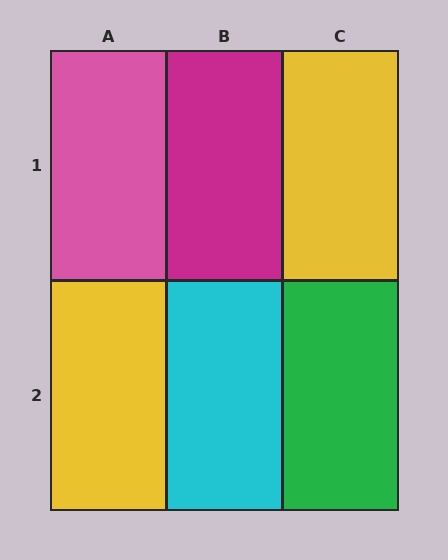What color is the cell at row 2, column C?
Green.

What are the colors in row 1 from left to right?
Pink, magenta, yellow.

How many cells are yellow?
2 cells are yellow.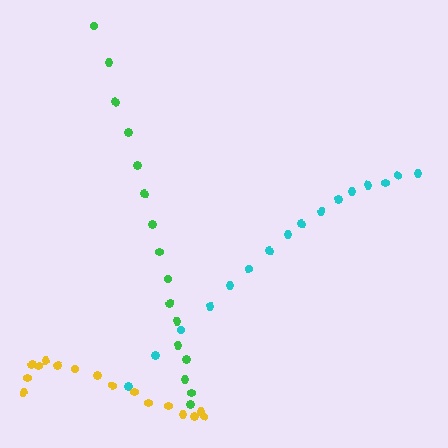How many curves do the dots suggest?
There are 3 distinct paths.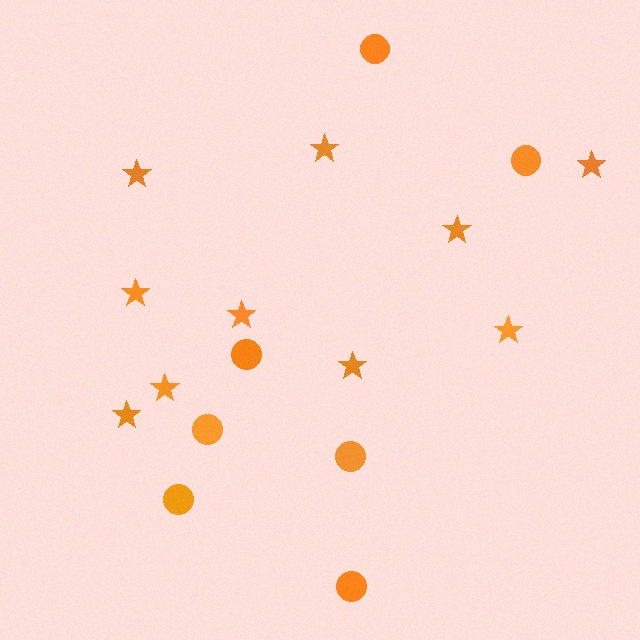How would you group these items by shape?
There are 2 groups: one group of stars (10) and one group of circles (7).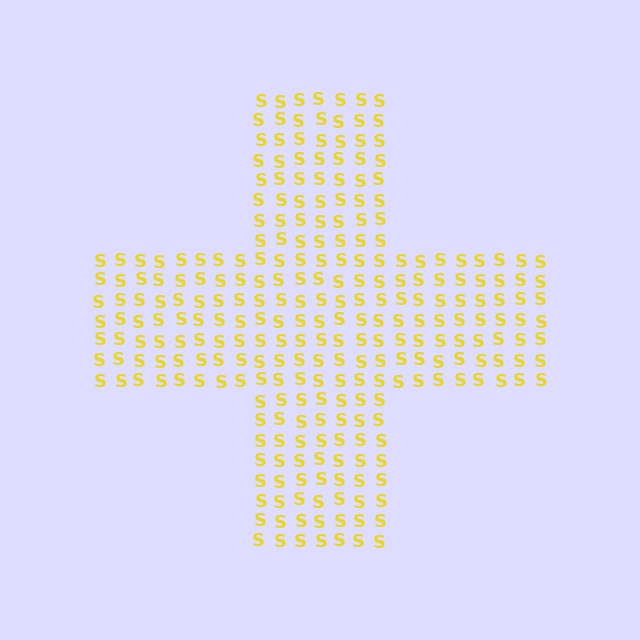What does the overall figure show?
The overall figure shows a cross.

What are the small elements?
The small elements are letter S's.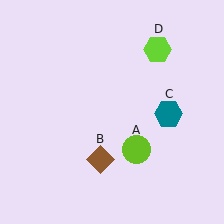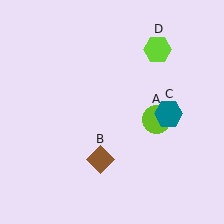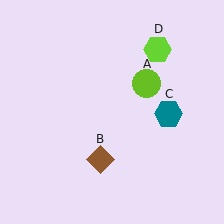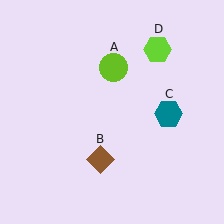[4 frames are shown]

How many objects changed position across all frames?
1 object changed position: lime circle (object A).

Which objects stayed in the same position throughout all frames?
Brown diamond (object B) and teal hexagon (object C) and lime hexagon (object D) remained stationary.